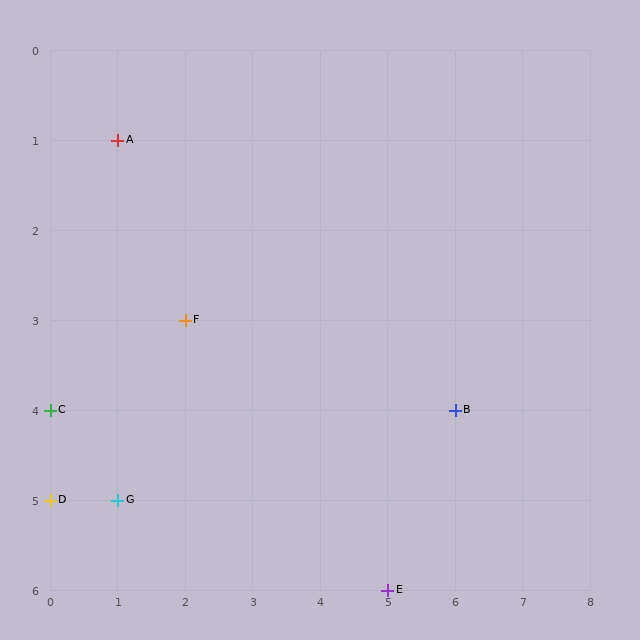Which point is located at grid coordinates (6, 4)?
Point B is at (6, 4).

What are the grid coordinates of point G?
Point G is at grid coordinates (1, 5).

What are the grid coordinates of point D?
Point D is at grid coordinates (0, 5).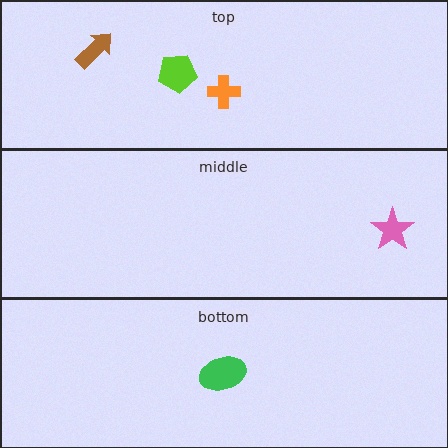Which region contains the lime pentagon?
The top region.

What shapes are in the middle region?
The pink star.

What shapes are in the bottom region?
The green ellipse.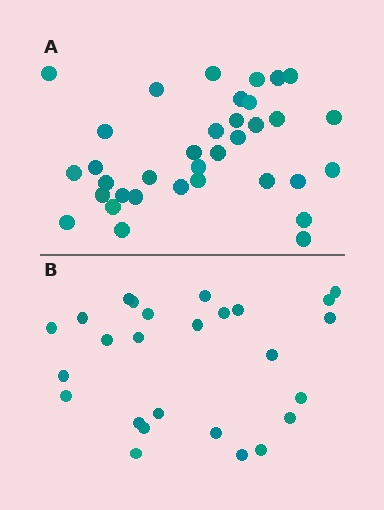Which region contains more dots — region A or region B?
Region A (the top region) has more dots.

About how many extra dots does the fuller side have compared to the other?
Region A has roughly 8 or so more dots than region B.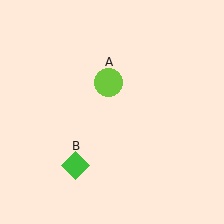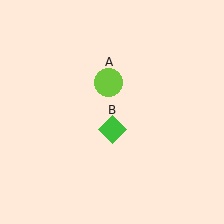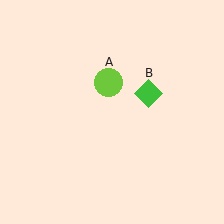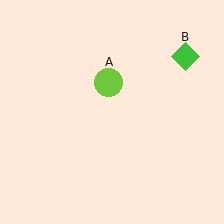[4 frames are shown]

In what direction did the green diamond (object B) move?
The green diamond (object B) moved up and to the right.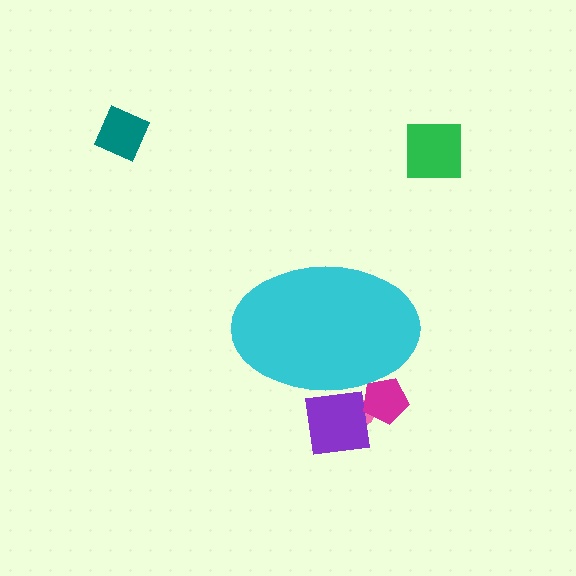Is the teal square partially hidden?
No, the teal square is fully visible.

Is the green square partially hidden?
No, the green square is fully visible.